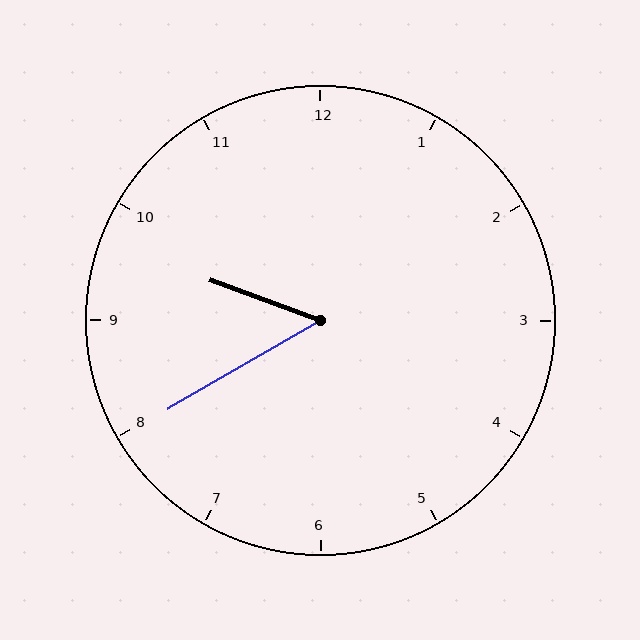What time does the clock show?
9:40.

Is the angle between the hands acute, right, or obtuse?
It is acute.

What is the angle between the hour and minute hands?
Approximately 50 degrees.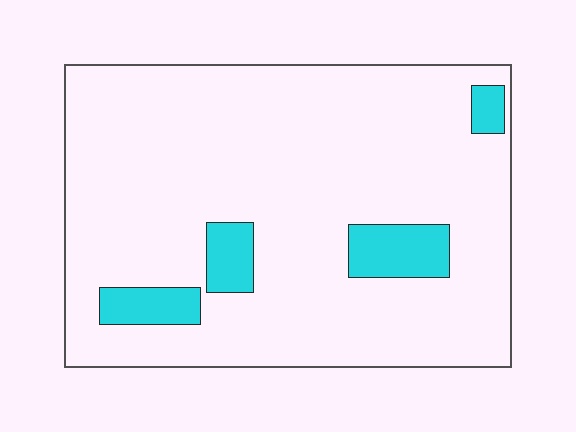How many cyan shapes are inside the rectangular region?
4.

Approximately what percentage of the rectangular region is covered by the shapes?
Approximately 10%.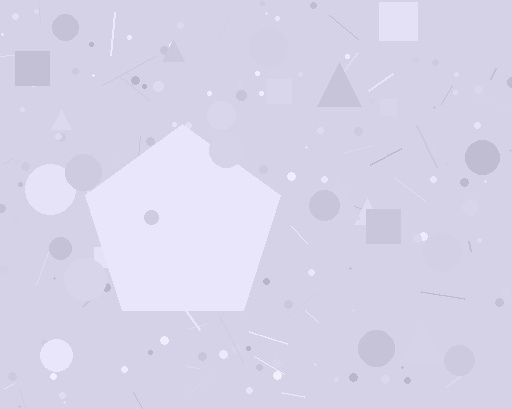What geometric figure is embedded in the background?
A pentagon is embedded in the background.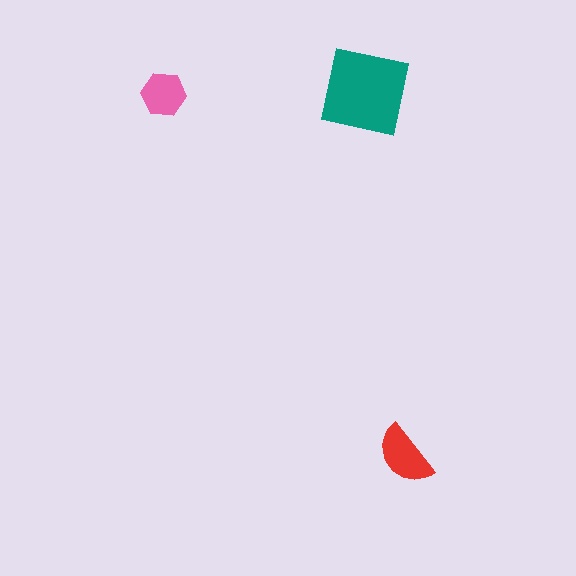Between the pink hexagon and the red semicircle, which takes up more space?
The red semicircle.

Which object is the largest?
The teal square.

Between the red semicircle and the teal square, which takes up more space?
The teal square.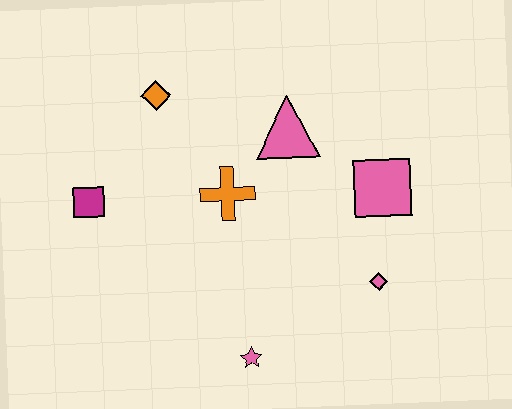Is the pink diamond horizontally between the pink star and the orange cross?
No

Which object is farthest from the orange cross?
The pink diamond is farthest from the orange cross.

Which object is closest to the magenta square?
The orange diamond is closest to the magenta square.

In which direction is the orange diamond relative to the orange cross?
The orange diamond is above the orange cross.